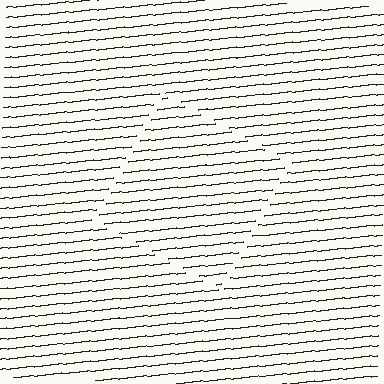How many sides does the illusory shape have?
4 sides — the line-ends trace a square.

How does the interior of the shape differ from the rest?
The interior of the shape contains the same grating, shifted by half a period — the contour is defined by the phase discontinuity where line-ends from the inner and outer gratings abut.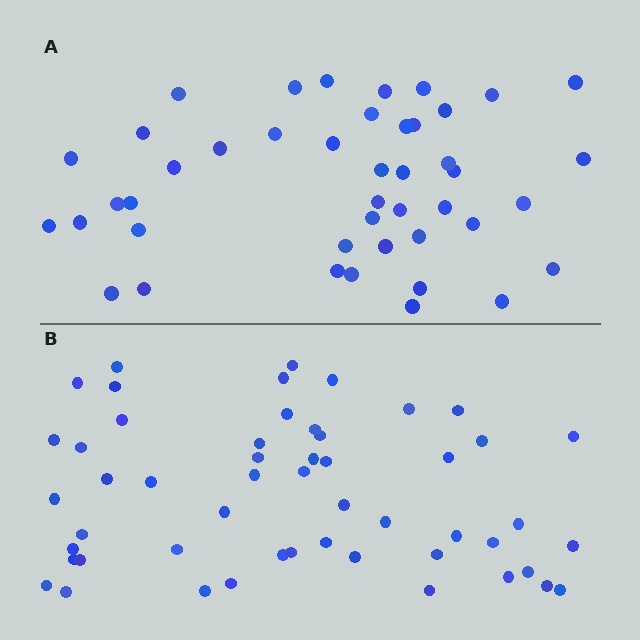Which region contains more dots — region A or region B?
Region B (the bottom region) has more dots.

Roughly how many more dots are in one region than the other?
Region B has roughly 8 or so more dots than region A.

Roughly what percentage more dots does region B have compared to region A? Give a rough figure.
About 20% more.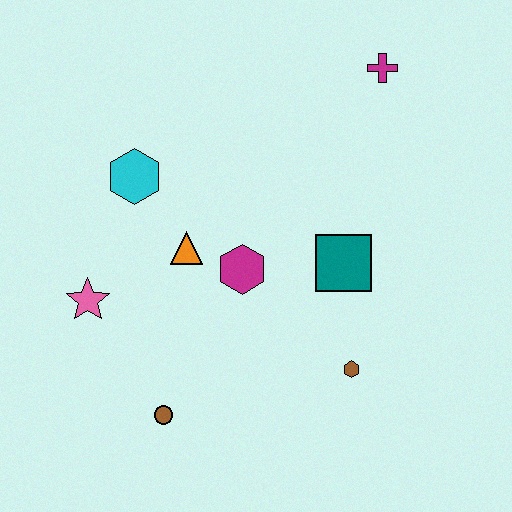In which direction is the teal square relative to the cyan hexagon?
The teal square is to the right of the cyan hexagon.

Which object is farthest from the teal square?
The pink star is farthest from the teal square.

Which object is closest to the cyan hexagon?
The orange triangle is closest to the cyan hexagon.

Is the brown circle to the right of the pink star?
Yes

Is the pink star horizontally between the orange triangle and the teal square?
No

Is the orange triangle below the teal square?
No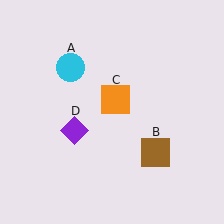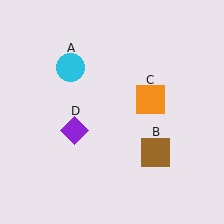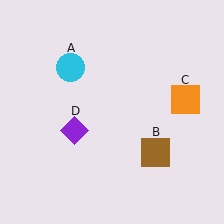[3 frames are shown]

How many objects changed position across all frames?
1 object changed position: orange square (object C).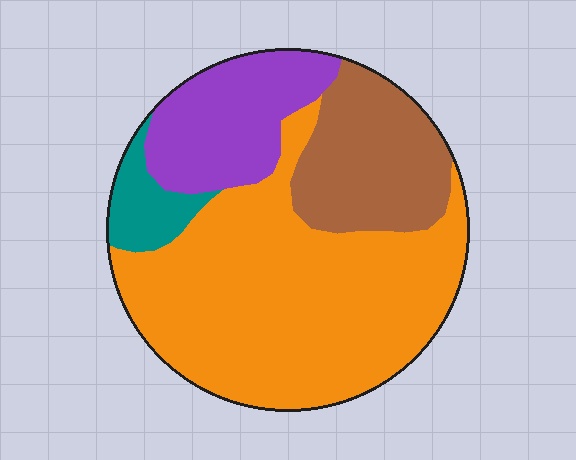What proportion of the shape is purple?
Purple covers 18% of the shape.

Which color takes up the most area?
Orange, at roughly 55%.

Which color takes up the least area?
Teal, at roughly 5%.